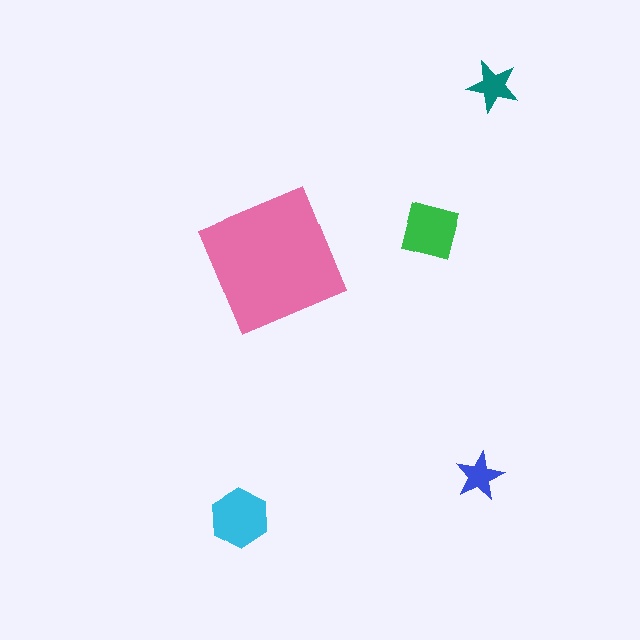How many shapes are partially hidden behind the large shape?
0 shapes are partially hidden.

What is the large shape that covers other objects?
A pink diamond.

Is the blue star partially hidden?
No, the blue star is fully visible.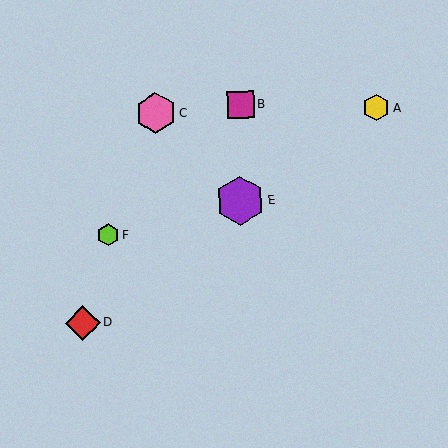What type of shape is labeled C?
Shape C is a pink hexagon.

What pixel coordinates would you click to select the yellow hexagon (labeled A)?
Click at (376, 108) to select the yellow hexagon A.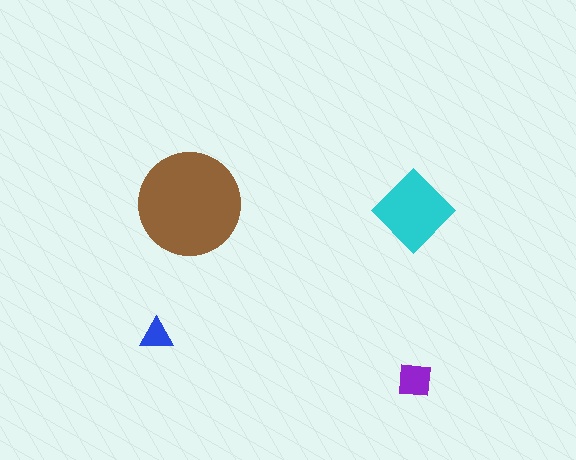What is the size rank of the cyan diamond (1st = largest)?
2nd.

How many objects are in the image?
There are 4 objects in the image.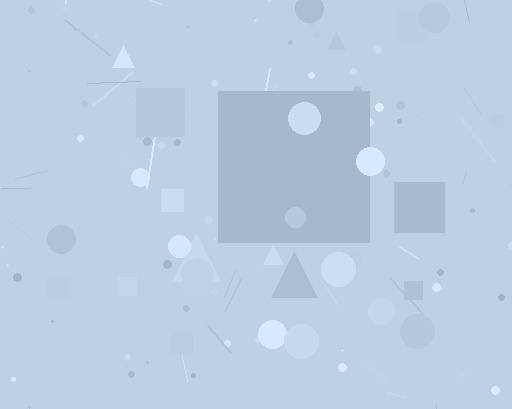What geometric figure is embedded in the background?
A square is embedded in the background.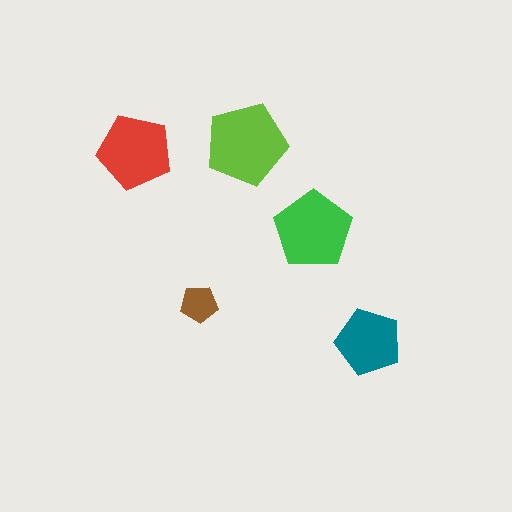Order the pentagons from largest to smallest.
the lime one, the green one, the red one, the teal one, the brown one.